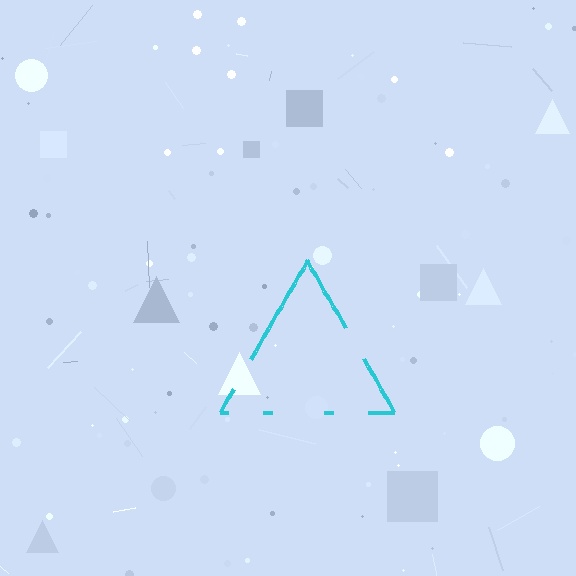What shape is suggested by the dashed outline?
The dashed outline suggests a triangle.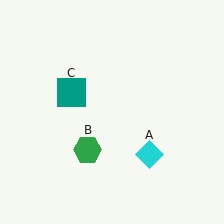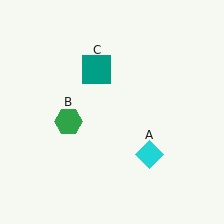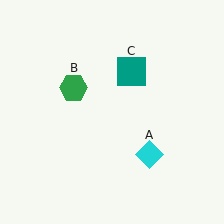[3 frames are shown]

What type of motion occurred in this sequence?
The green hexagon (object B), teal square (object C) rotated clockwise around the center of the scene.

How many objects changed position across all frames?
2 objects changed position: green hexagon (object B), teal square (object C).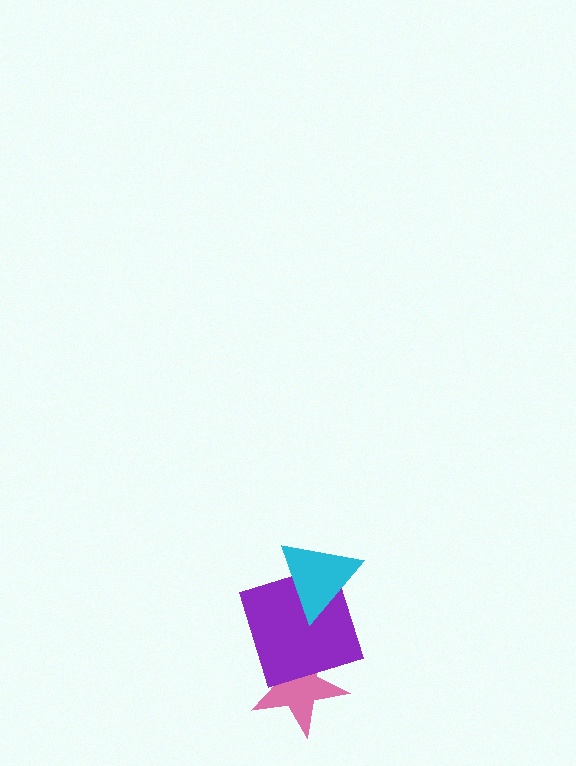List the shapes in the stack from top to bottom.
From top to bottom: the cyan triangle, the purple square, the pink star.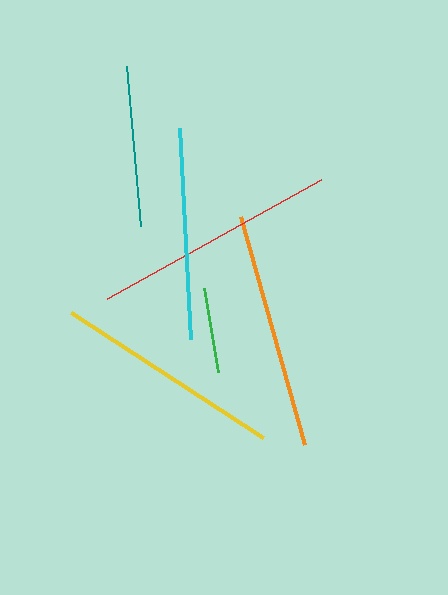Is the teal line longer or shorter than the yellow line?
The yellow line is longer than the teal line.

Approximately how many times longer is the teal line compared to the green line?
The teal line is approximately 1.9 times the length of the green line.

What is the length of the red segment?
The red segment is approximately 246 pixels long.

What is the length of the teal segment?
The teal segment is approximately 161 pixels long.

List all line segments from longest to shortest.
From longest to shortest: red, orange, yellow, cyan, teal, green.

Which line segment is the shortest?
The green line is the shortest at approximately 85 pixels.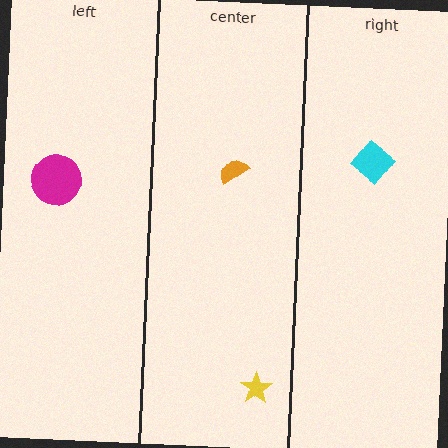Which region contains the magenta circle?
The left region.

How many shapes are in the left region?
1.